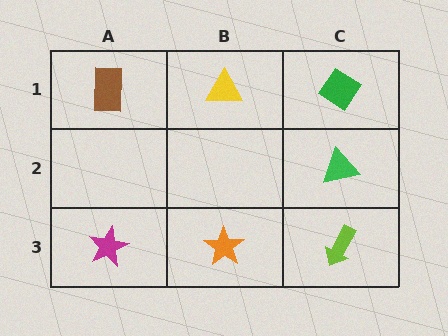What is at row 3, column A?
A magenta star.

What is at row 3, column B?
An orange star.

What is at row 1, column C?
A green diamond.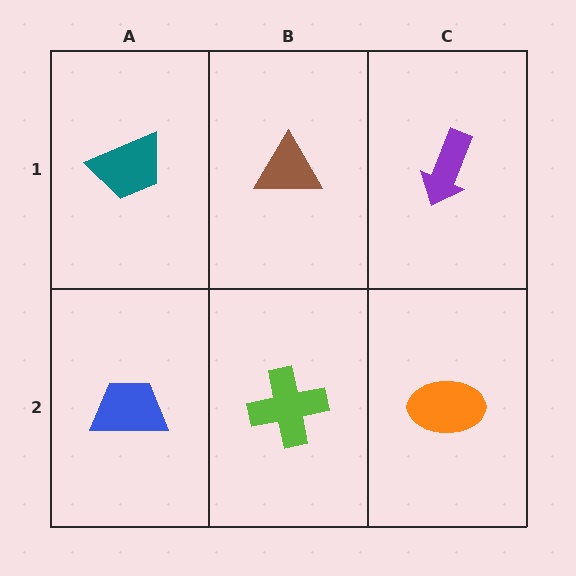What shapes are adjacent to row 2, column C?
A purple arrow (row 1, column C), a lime cross (row 2, column B).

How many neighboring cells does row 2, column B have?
3.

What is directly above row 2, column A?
A teal trapezoid.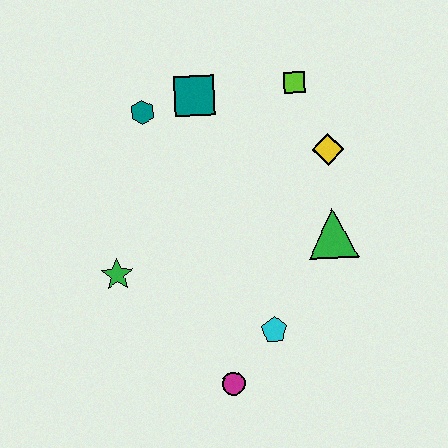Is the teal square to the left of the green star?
No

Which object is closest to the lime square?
The yellow diamond is closest to the lime square.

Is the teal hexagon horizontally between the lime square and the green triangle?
No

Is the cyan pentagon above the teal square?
No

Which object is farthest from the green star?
The lime square is farthest from the green star.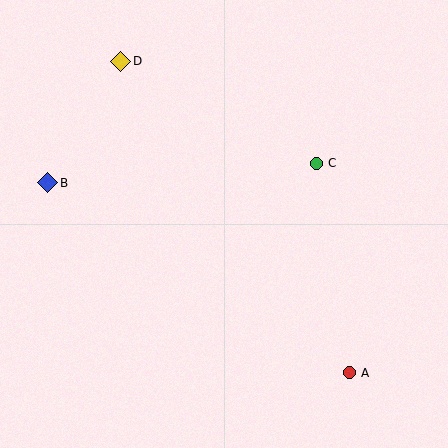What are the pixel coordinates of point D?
Point D is at (121, 61).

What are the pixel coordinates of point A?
Point A is at (349, 373).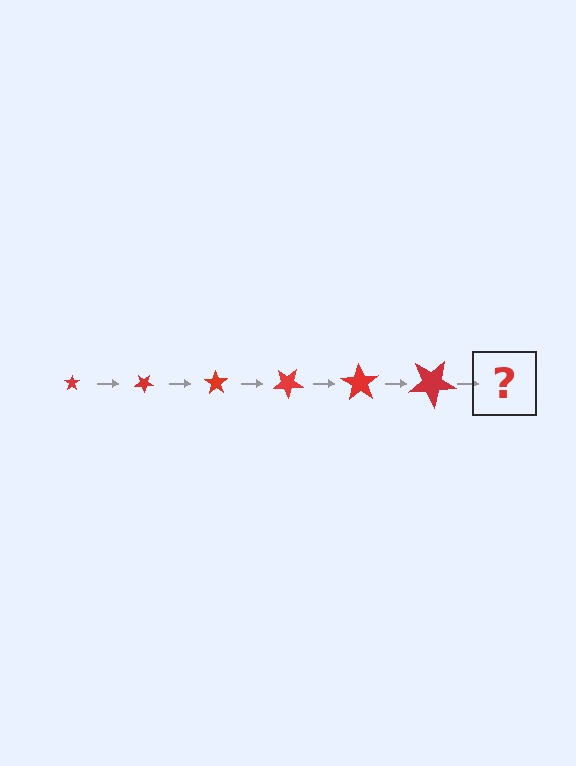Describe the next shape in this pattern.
It should be a star, larger than the previous one and rotated 210 degrees from the start.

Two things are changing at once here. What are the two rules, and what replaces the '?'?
The two rules are that the star grows larger each step and it rotates 35 degrees each step. The '?' should be a star, larger than the previous one and rotated 210 degrees from the start.